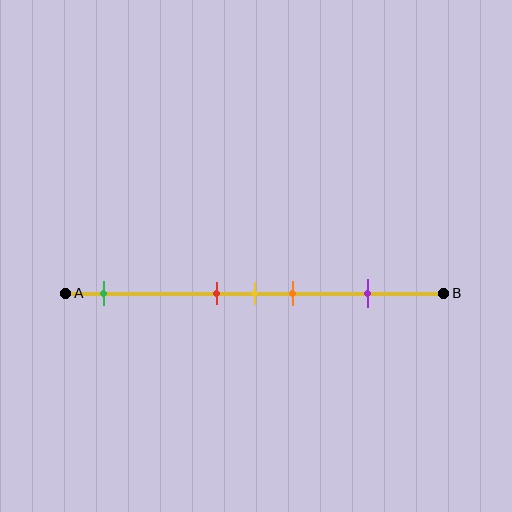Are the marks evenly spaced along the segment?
No, the marks are not evenly spaced.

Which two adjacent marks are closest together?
The red and yellow marks are the closest adjacent pair.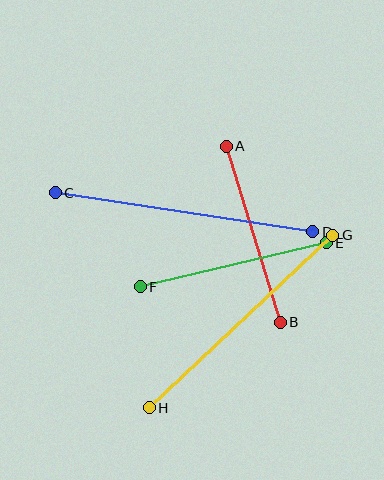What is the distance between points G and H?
The distance is approximately 252 pixels.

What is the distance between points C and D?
The distance is approximately 260 pixels.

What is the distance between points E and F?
The distance is approximately 191 pixels.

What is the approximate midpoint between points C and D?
The midpoint is at approximately (184, 212) pixels.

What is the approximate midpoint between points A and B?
The midpoint is at approximately (253, 234) pixels.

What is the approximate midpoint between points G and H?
The midpoint is at approximately (241, 322) pixels.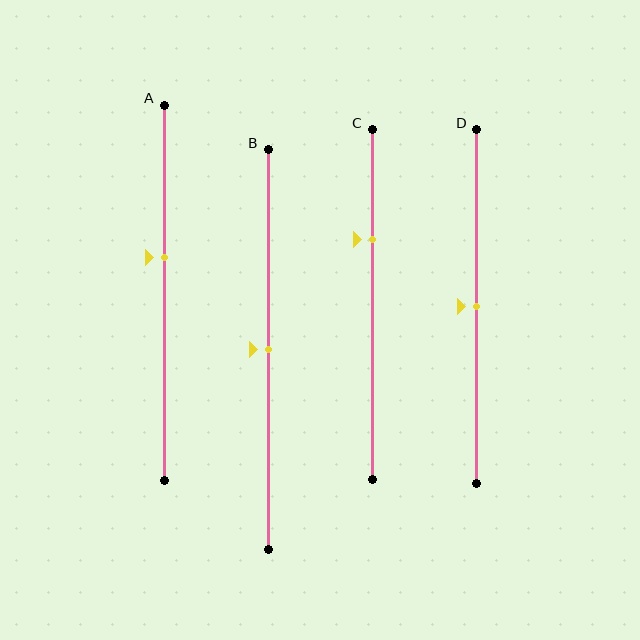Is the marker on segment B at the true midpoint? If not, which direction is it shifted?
Yes, the marker on segment B is at the true midpoint.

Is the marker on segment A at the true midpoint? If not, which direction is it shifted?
No, the marker on segment A is shifted upward by about 10% of the segment length.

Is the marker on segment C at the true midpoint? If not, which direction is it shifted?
No, the marker on segment C is shifted upward by about 19% of the segment length.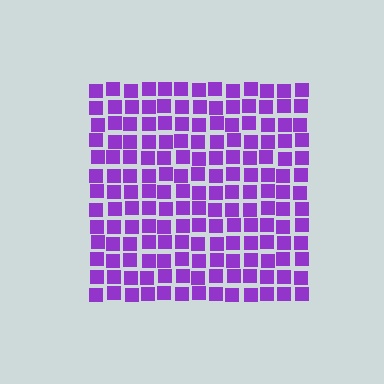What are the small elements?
The small elements are squares.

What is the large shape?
The large shape is a square.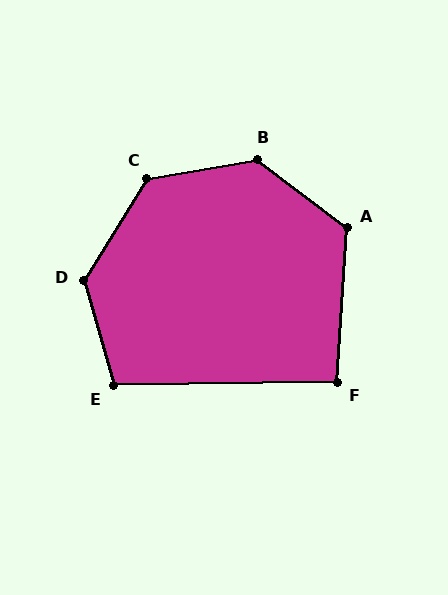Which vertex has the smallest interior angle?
F, at approximately 94 degrees.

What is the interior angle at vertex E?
Approximately 105 degrees (obtuse).